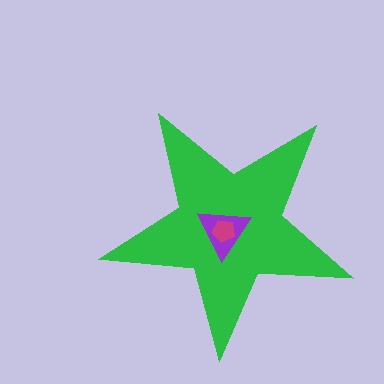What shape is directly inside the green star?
The purple triangle.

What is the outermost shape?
The green star.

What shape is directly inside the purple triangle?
The magenta pentagon.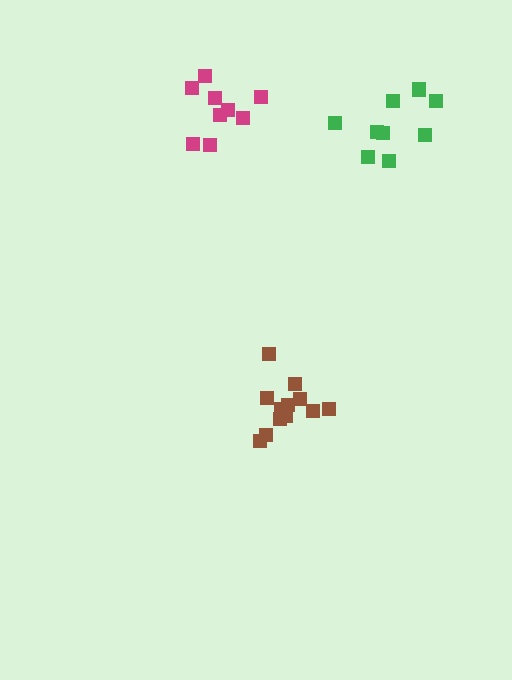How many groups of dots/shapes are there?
There are 3 groups.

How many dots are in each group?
Group 1: 12 dots, Group 2: 9 dots, Group 3: 9 dots (30 total).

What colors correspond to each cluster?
The clusters are colored: brown, magenta, green.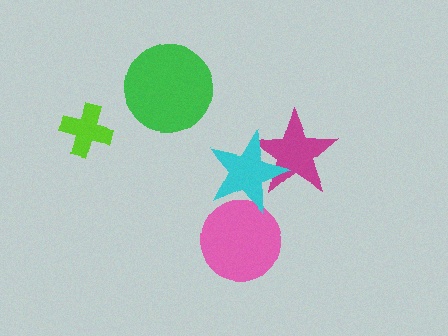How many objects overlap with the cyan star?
2 objects overlap with the cyan star.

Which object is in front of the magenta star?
The cyan star is in front of the magenta star.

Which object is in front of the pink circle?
The cyan star is in front of the pink circle.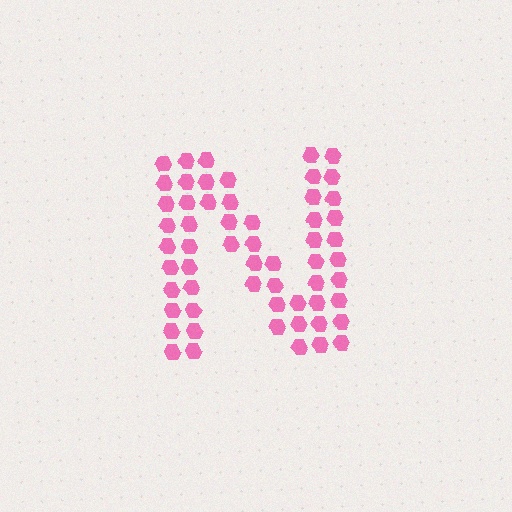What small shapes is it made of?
It is made of small hexagons.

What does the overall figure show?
The overall figure shows the letter N.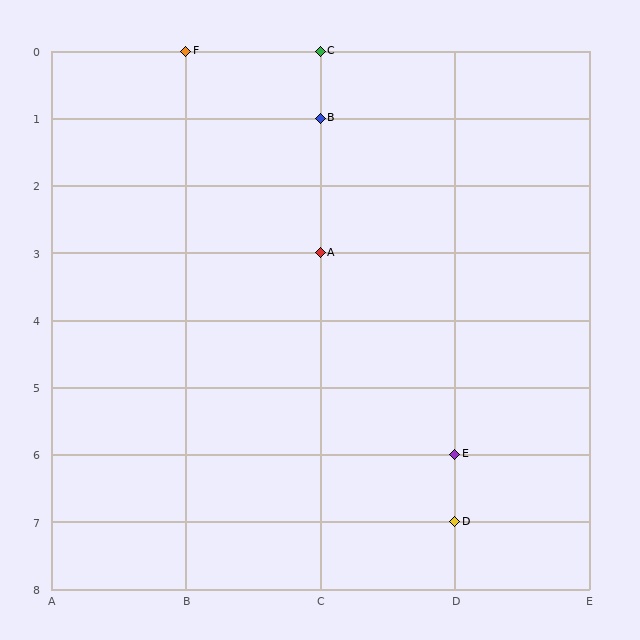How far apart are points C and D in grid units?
Points C and D are 1 column and 7 rows apart (about 7.1 grid units diagonally).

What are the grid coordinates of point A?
Point A is at grid coordinates (C, 3).